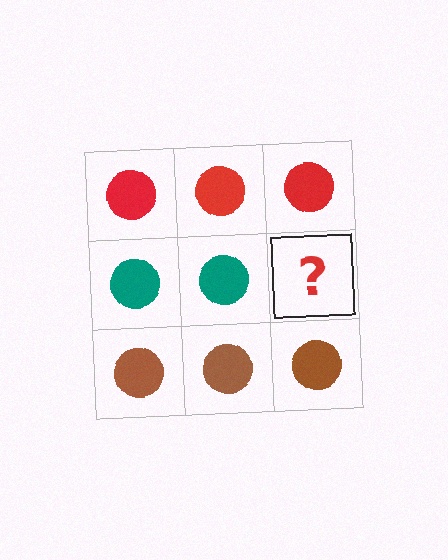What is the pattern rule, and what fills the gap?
The rule is that each row has a consistent color. The gap should be filled with a teal circle.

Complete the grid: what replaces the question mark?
The question mark should be replaced with a teal circle.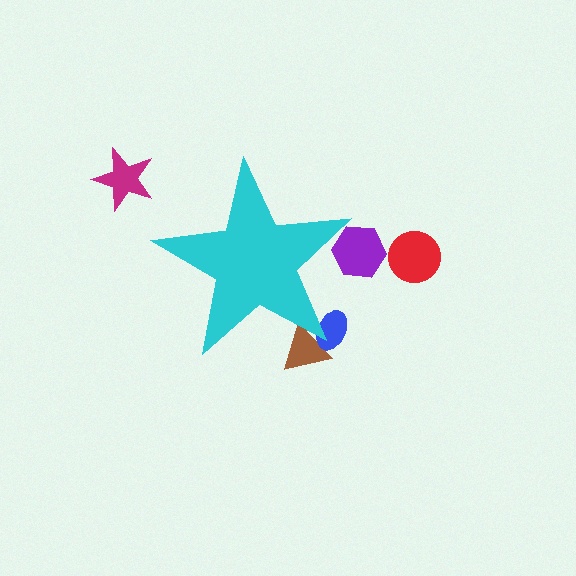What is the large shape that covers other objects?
A cyan star.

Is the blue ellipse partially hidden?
Yes, the blue ellipse is partially hidden behind the cyan star.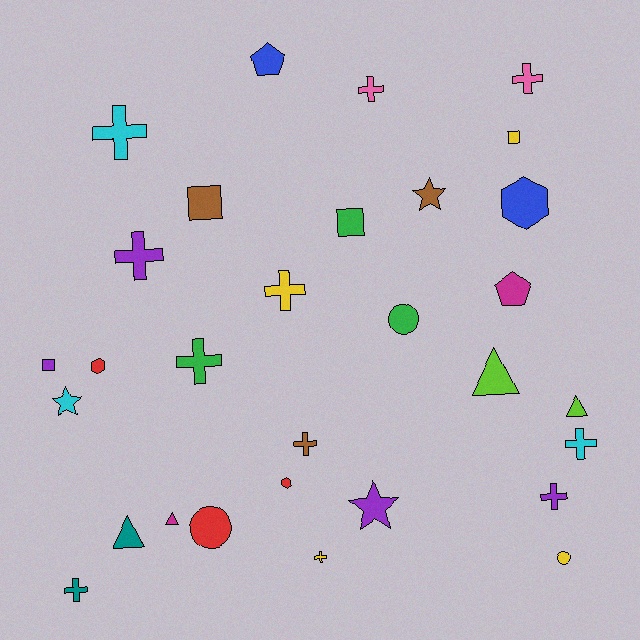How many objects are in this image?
There are 30 objects.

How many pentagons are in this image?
There are 2 pentagons.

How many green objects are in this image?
There are 3 green objects.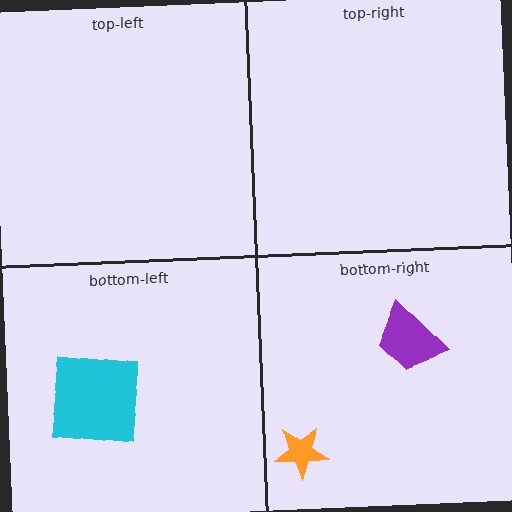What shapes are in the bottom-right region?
The purple trapezoid, the orange star.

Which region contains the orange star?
The bottom-right region.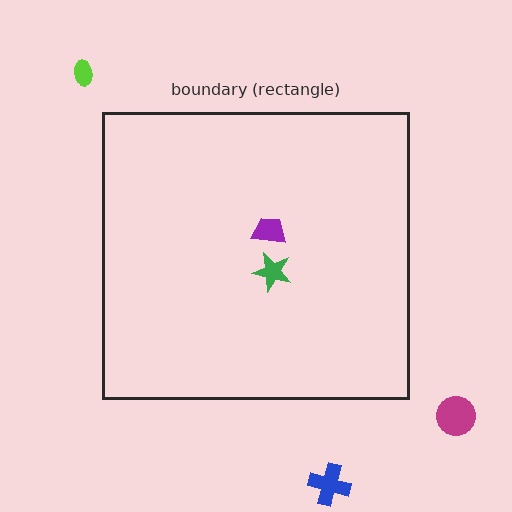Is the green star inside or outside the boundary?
Inside.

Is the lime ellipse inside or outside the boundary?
Outside.